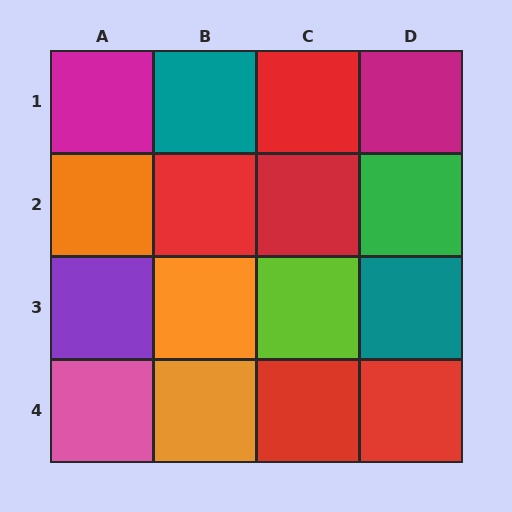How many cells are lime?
1 cell is lime.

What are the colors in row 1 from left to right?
Magenta, teal, red, magenta.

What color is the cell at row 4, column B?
Orange.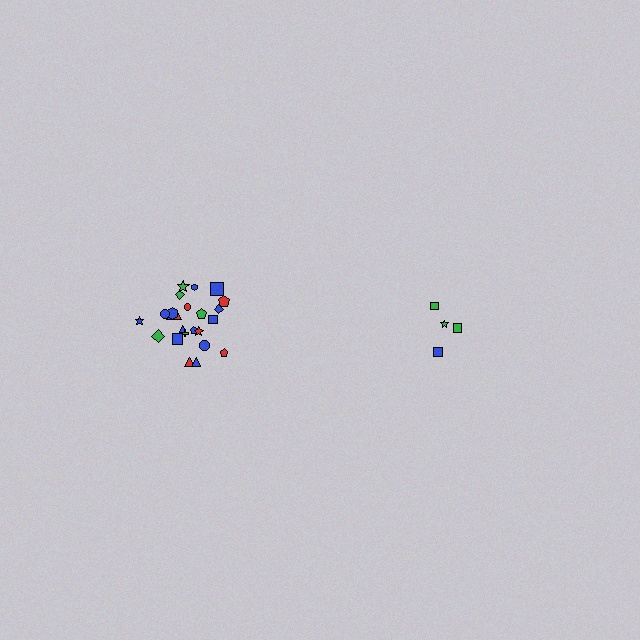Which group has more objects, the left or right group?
The left group.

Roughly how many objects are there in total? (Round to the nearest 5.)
Roughly 30 objects in total.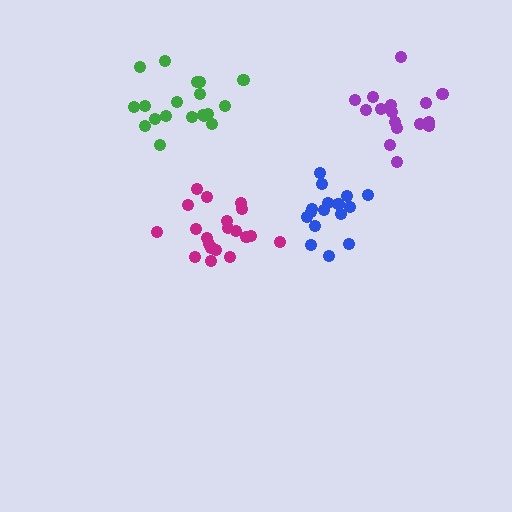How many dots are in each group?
Group 1: 16 dots, Group 2: 20 dots, Group 3: 16 dots, Group 4: 19 dots (71 total).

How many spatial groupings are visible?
There are 4 spatial groupings.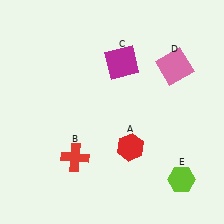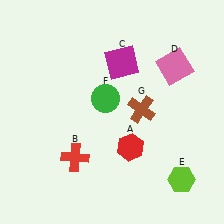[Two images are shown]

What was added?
A green circle (F), a brown cross (G) were added in Image 2.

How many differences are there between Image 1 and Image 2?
There are 2 differences between the two images.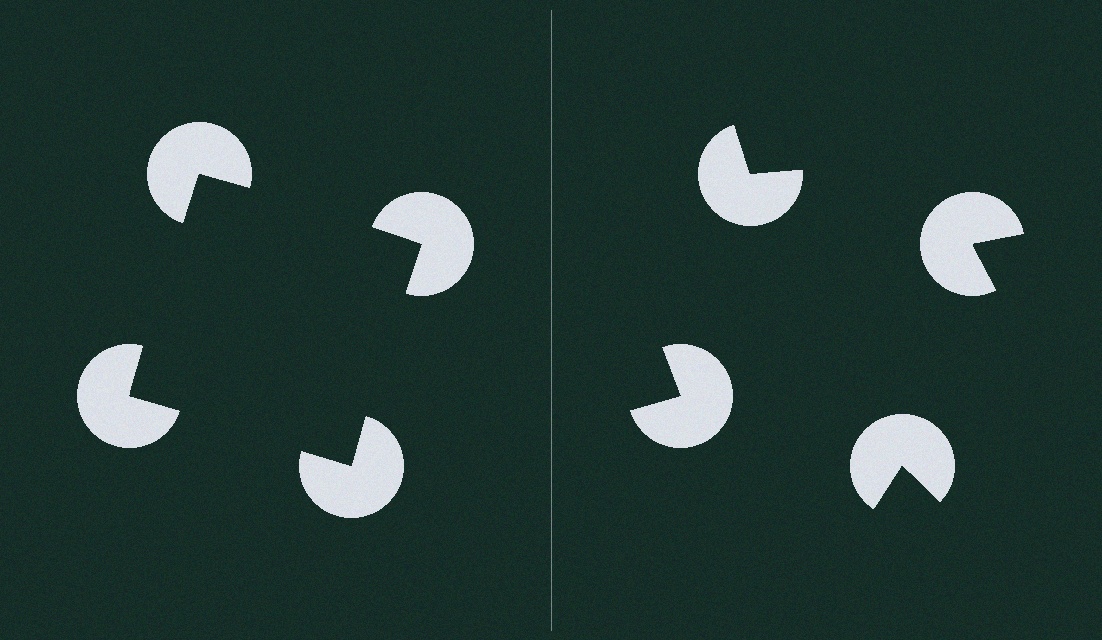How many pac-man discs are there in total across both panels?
8 — 4 on each side.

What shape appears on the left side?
An illusory square.